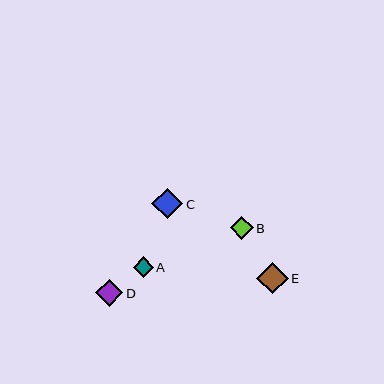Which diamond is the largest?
Diamond E is the largest with a size of approximately 32 pixels.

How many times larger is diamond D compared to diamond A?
Diamond D is approximately 1.3 times the size of diamond A.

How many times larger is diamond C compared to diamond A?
Diamond C is approximately 1.5 times the size of diamond A.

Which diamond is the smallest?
Diamond A is the smallest with a size of approximately 20 pixels.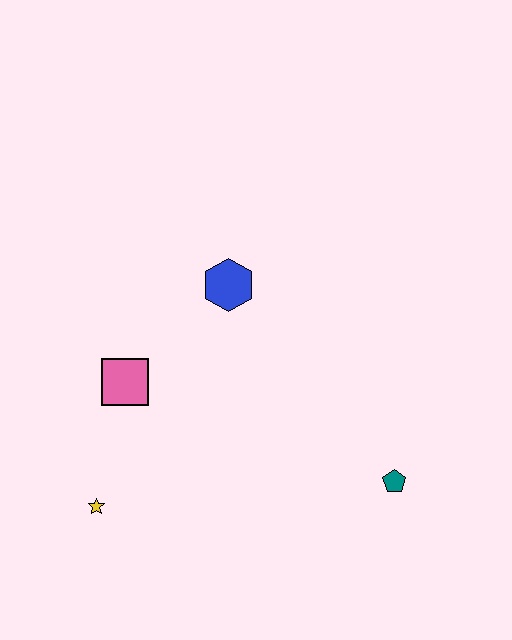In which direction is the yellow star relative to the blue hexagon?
The yellow star is below the blue hexagon.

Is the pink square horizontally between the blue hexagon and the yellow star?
Yes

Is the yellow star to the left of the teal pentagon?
Yes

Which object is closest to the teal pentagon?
The blue hexagon is closest to the teal pentagon.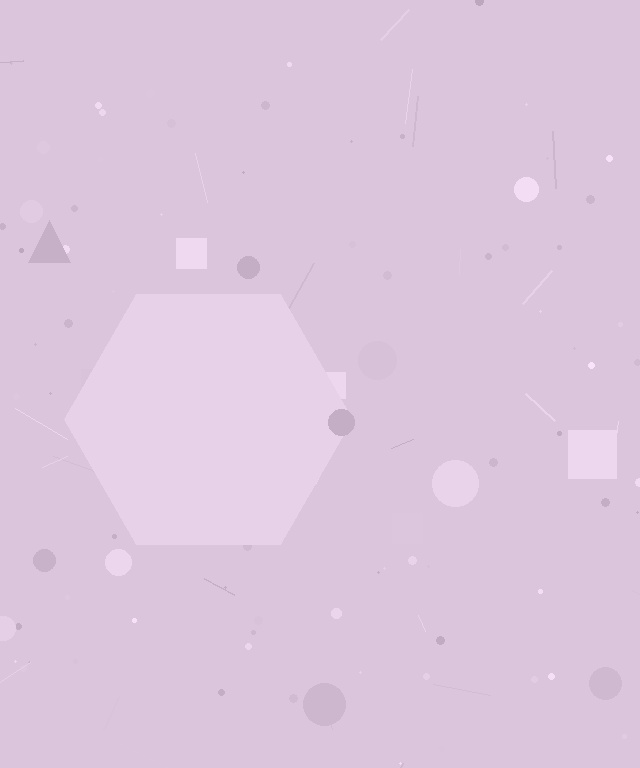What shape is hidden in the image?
A hexagon is hidden in the image.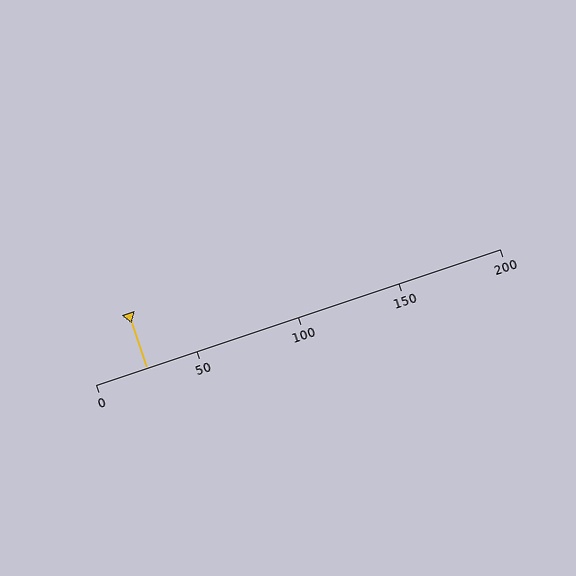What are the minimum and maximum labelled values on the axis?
The axis runs from 0 to 200.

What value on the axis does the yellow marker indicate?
The marker indicates approximately 25.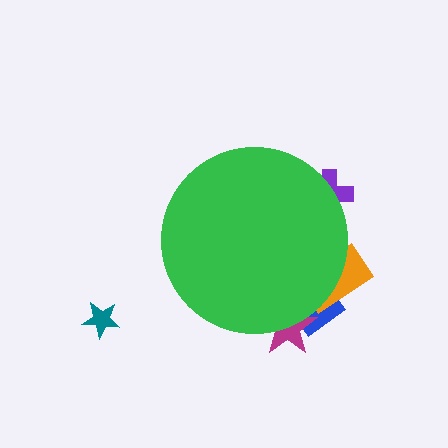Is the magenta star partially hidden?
Yes, the magenta star is partially hidden behind the green circle.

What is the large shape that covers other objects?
A green circle.